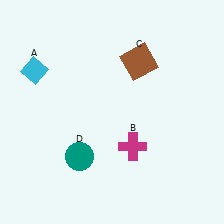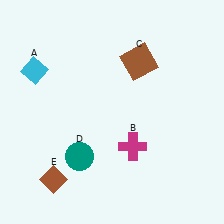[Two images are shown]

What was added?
A brown diamond (E) was added in Image 2.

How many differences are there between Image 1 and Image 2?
There is 1 difference between the two images.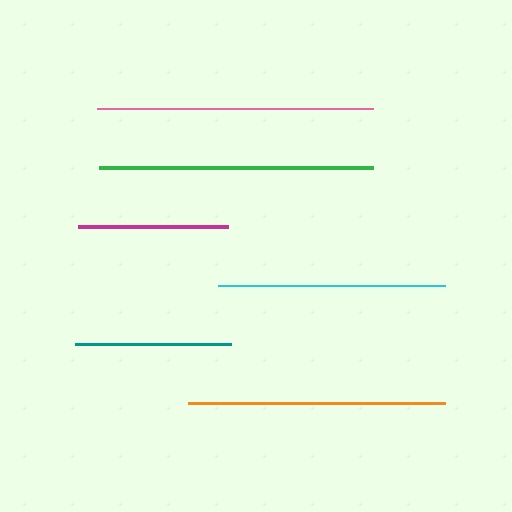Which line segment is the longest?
The pink line is the longest at approximately 276 pixels.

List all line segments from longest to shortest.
From longest to shortest: pink, green, orange, cyan, teal, magenta.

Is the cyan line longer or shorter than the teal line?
The cyan line is longer than the teal line.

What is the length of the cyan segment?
The cyan segment is approximately 227 pixels long.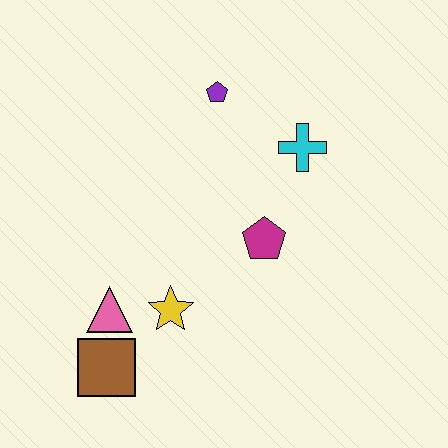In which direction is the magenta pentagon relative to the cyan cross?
The magenta pentagon is below the cyan cross.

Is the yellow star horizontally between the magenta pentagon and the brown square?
Yes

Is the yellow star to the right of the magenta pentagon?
No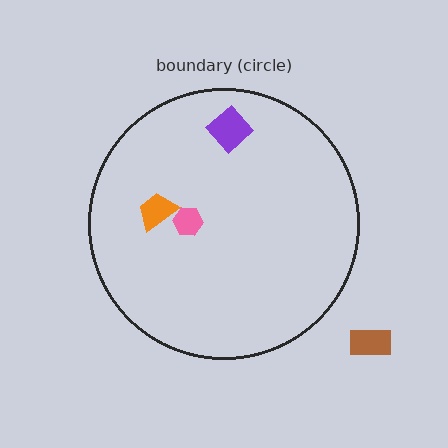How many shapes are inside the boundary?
3 inside, 1 outside.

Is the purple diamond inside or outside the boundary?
Inside.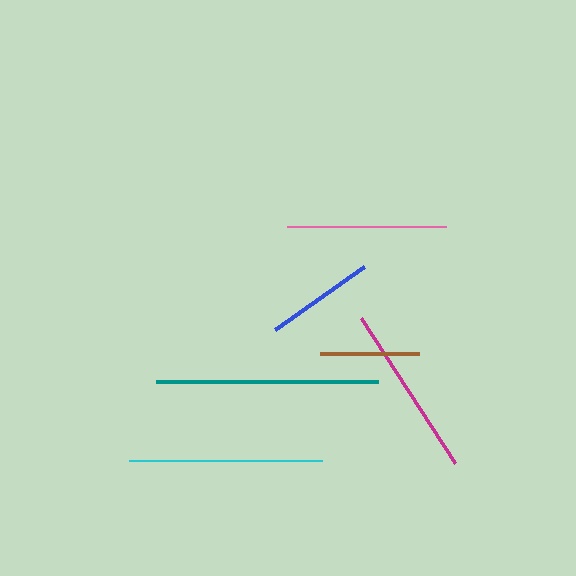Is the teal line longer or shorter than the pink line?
The teal line is longer than the pink line.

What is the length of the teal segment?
The teal segment is approximately 222 pixels long.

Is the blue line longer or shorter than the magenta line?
The magenta line is longer than the blue line.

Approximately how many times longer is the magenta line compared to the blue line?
The magenta line is approximately 1.6 times the length of the blue line.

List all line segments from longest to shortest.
From longest to shortest: teal, cyan, magenta, pink, blue, brown.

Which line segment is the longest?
The teal line is the longest at approximately 222 pixels.